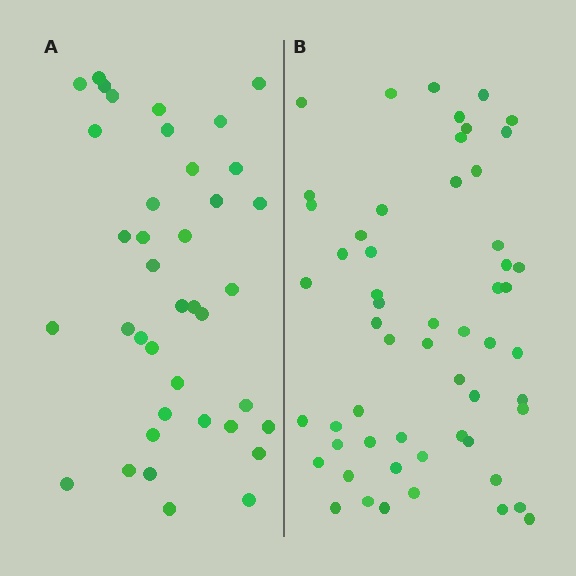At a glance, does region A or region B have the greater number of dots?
Region B (the right region) has more dots.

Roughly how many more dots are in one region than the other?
Region B has approximately 15 more dots than region A.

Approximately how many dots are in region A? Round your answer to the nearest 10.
About 40 dots. (The exact count is 39, which rounds to 40.)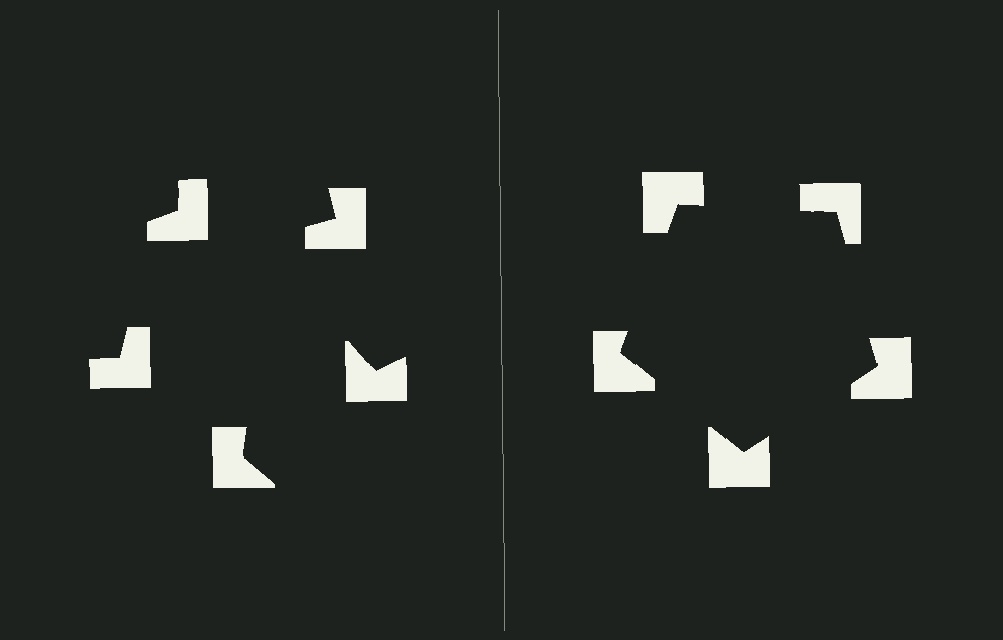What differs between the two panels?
The notched squares are positioned identically on both sides; only the wedge orientations differ. On the right they align to a pentagon; on the left they are misaligned.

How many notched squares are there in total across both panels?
10 — 5 on each side.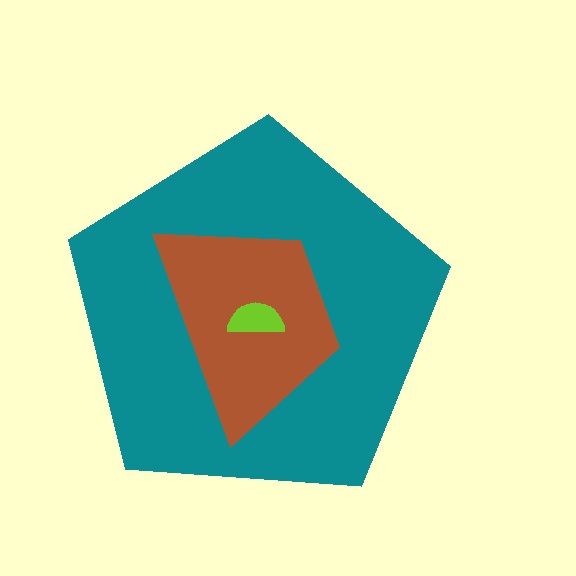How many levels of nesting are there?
3.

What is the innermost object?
The lime semicircle.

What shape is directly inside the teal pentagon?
The brown trapezoid.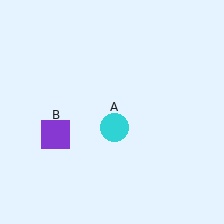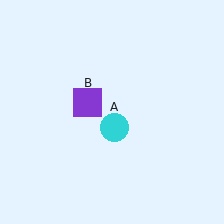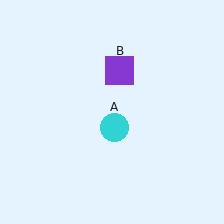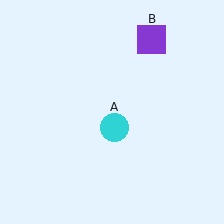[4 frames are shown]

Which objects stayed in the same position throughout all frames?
Cyan circle (object A) remained stationary.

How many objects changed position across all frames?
1 object changed position: purple square (object B).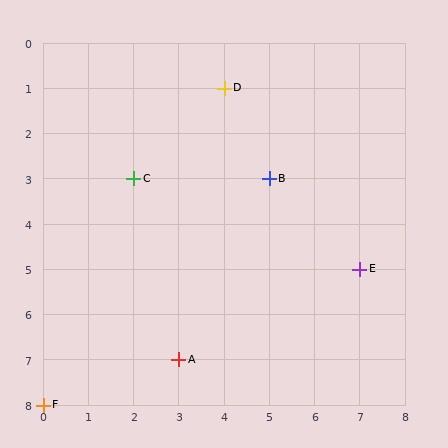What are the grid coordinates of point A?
Point A is at grid coordinates (3, 7).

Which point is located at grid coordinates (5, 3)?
Point B is at (5, 3).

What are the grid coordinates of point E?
Point E is at grid coordinates (7, 5).